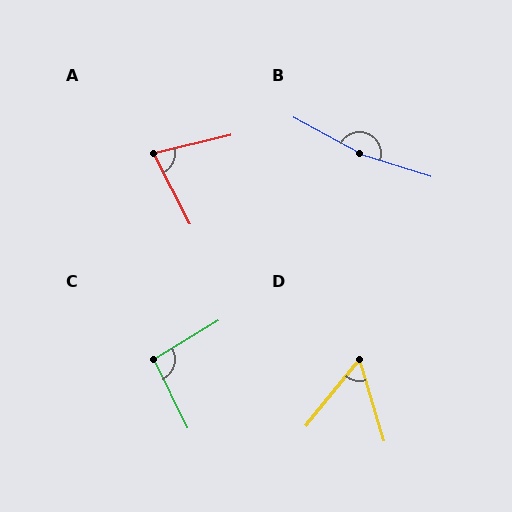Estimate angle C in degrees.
Approximately 95 degrees.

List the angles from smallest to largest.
D (56°), A (76°), C (95°), B (169°).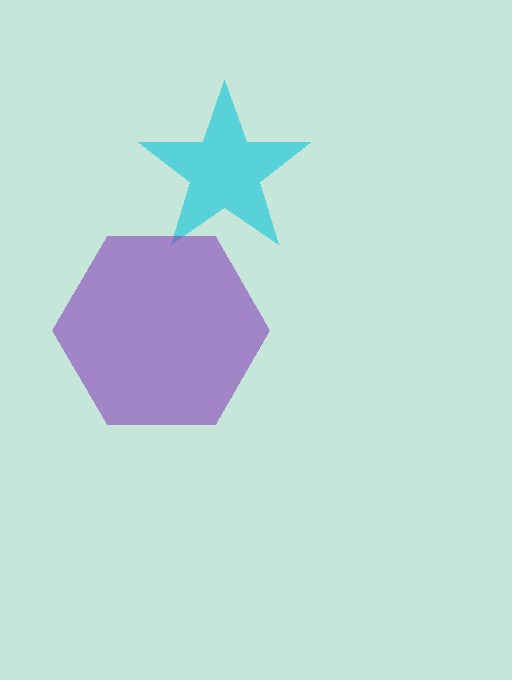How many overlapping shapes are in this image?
There are 2 overlapping shapes in the image.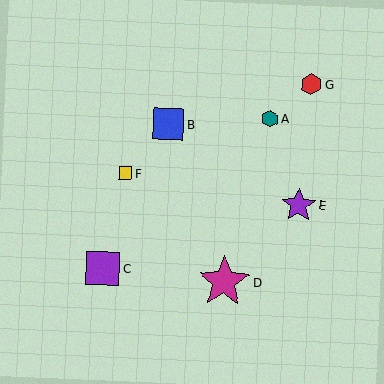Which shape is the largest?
The magenta star (labeled D) is the largest.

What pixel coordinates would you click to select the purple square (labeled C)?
Click at (103, 268) to select the purple square C.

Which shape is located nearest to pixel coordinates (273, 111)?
The teal hexagon (labeled A) at (270, 119) is nearest to that location.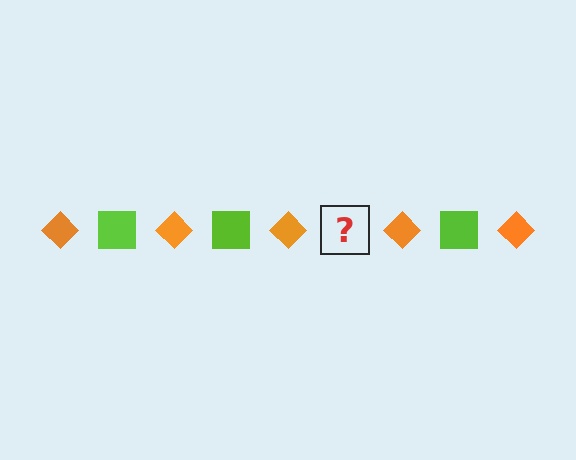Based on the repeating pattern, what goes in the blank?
The blank should be a lime square.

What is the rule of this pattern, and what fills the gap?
The rule is that the pattern alternates between orange diamond and lime square. The gap should be filled with a lime square.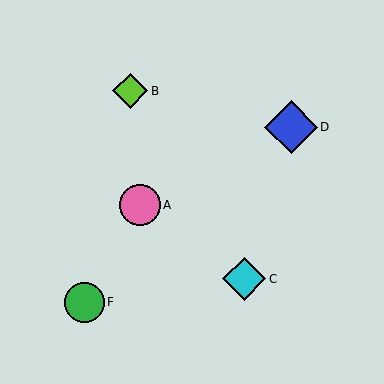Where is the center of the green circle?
The center of the green circle is at (84, 303).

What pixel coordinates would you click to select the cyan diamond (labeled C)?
Click at (244, 279) to select the cyan diamond C.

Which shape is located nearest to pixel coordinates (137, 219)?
The pink circle (labeled A) at (140, 205) is nearest to that location.